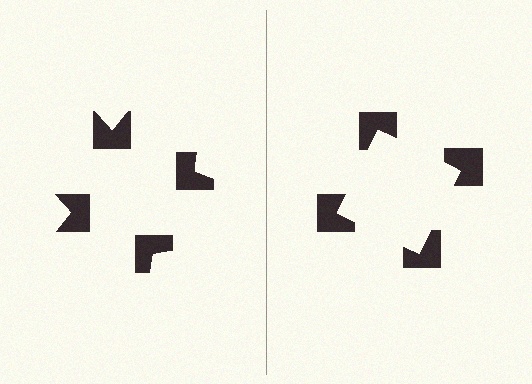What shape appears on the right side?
An illusory square.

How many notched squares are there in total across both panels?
8 — 4 on each side.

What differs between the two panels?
The notched squares are positioned identically on both sides; only the wedge orientations differ. On the right they align to a square; on the left they are misaligned.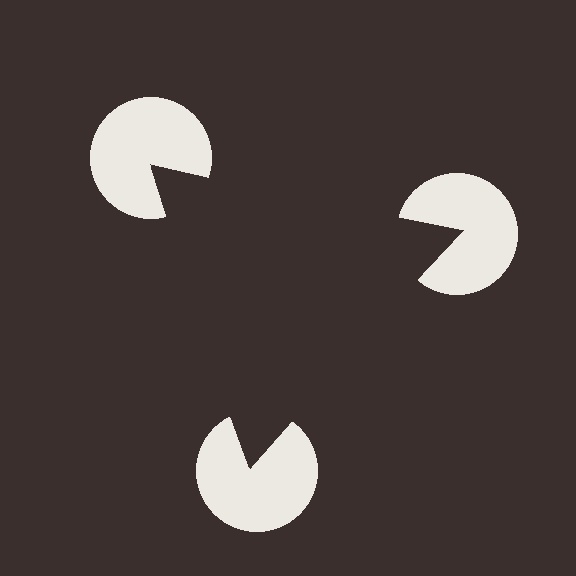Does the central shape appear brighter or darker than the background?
It typically appears slightly darker than the background, even though no actual brightness change is drawn.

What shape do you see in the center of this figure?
An illusory triangle — its edges are inferred from the aligned wedge cuts in the pac-man discs, not physically drawn.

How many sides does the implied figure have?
3 sides.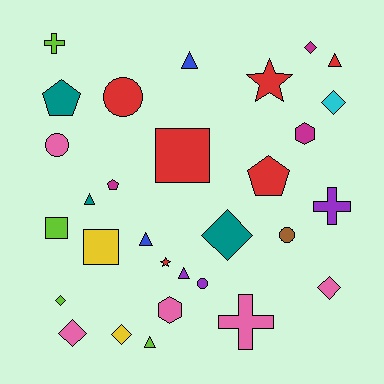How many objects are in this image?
There are 30 objects.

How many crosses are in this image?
There are 3 crosses.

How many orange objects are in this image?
There are no orange objects.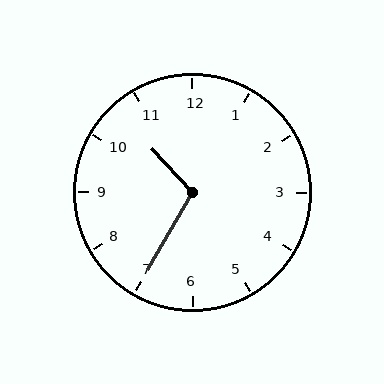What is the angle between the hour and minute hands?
Approximately 108 degrees.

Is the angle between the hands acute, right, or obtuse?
It is obtuse.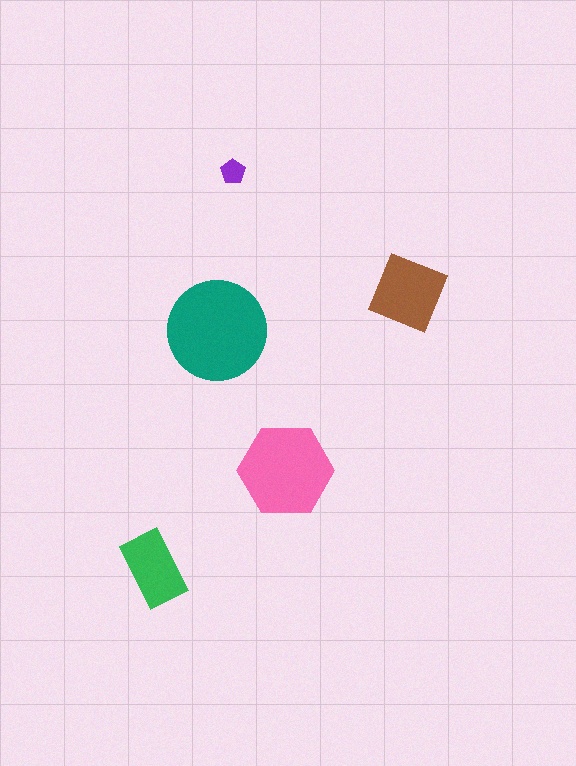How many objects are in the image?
There are 5 objects in the image.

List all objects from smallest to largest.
The purple pentagon, the green rectangle, the brown square, the pink hexagon, the teal circle.